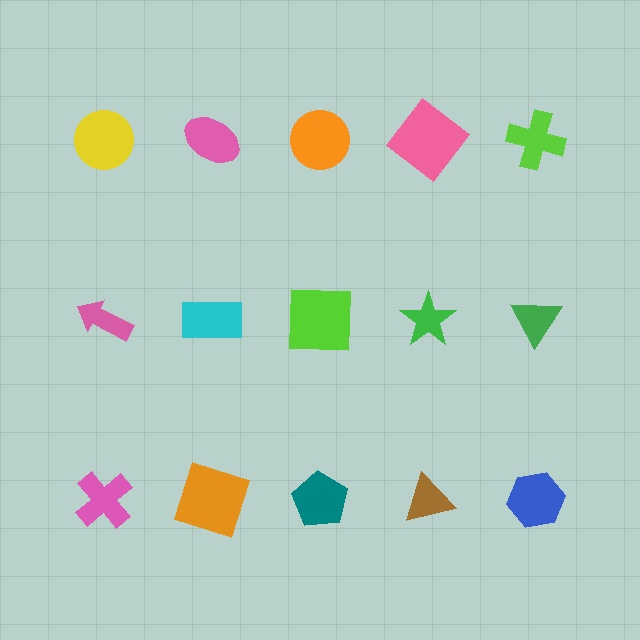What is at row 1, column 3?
An orange circle.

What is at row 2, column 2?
A cyan rectangle.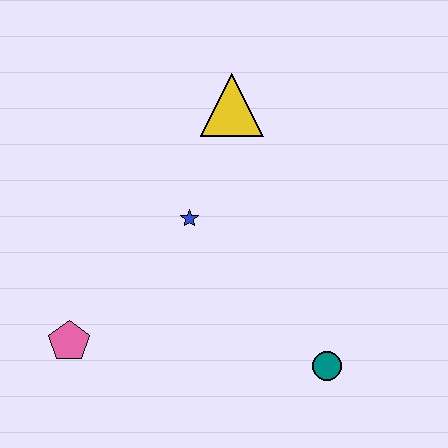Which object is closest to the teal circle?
The blue star is closest to the teal circle.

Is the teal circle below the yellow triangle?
Yes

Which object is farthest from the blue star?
The teal circle is farthest from the blue star.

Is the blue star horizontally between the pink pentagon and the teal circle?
Yes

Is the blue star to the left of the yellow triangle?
Yes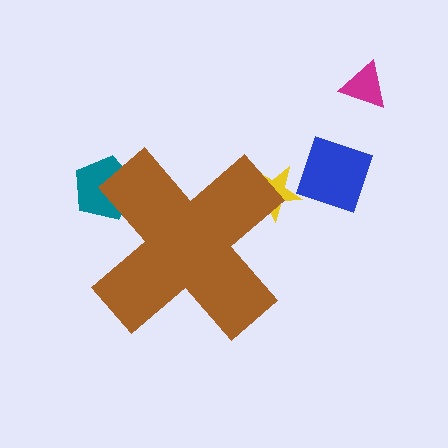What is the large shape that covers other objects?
A brown cross.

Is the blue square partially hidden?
No, the blue square is fully visible.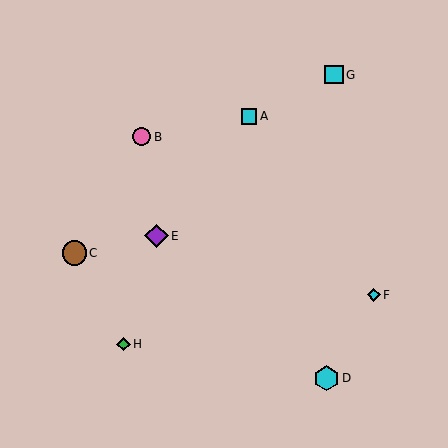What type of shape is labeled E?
Shape E is a purple diamond.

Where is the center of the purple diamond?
The center of the purple diamond is at (157, 236).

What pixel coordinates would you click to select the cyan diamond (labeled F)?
Click at (374, 295) to select the cyan diamond F.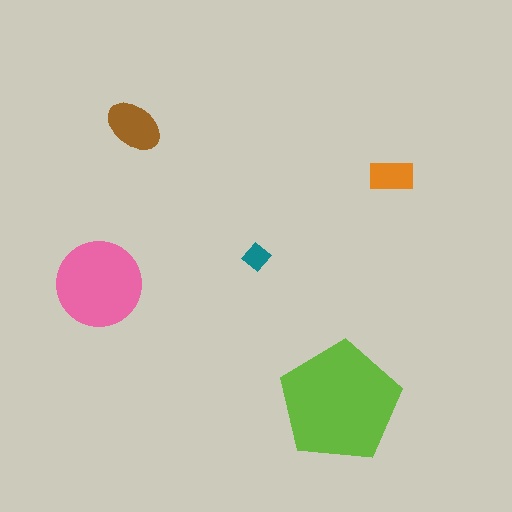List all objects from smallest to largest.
The teal diamond, the orange rectangle, the brown ellipse, the pink circle, the lime pentagon.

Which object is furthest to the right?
The orange rectangle is rightmost.